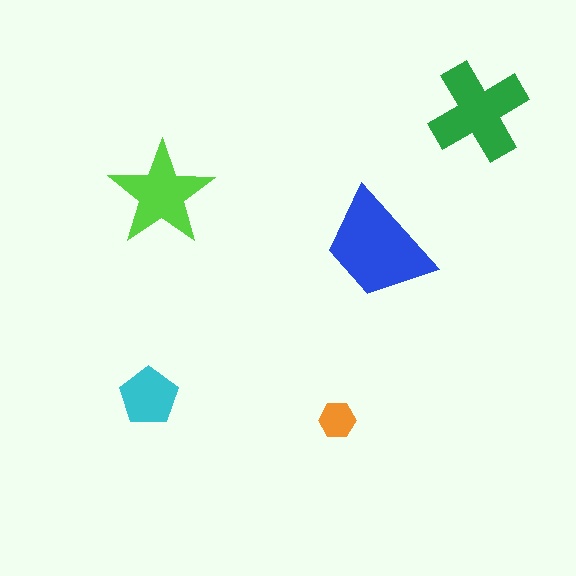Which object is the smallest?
The orange hexagon.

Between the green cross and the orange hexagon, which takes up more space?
The green cross.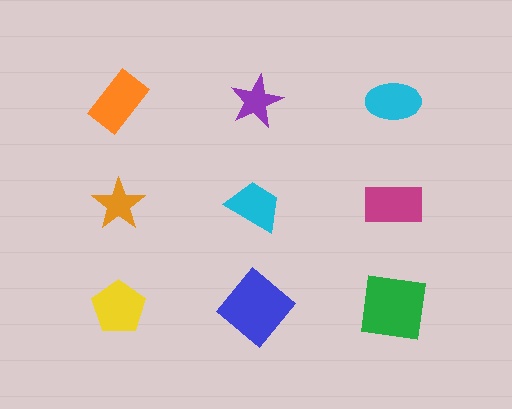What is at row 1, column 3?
A cyan ellipse.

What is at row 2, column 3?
A magenta rectangle.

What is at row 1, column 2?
A purple star.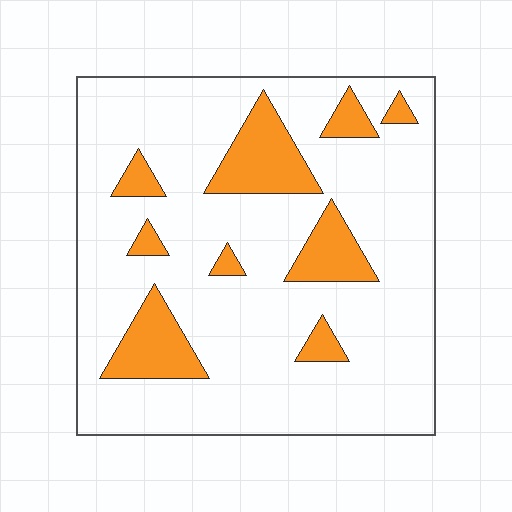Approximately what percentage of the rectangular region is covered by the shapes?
Approximately 15%.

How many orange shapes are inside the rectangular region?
9.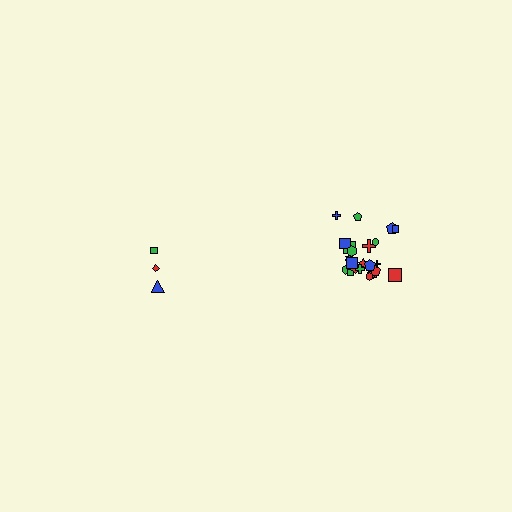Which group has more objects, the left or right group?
The right group.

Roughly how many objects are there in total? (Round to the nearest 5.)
Roughly 30 objects in total.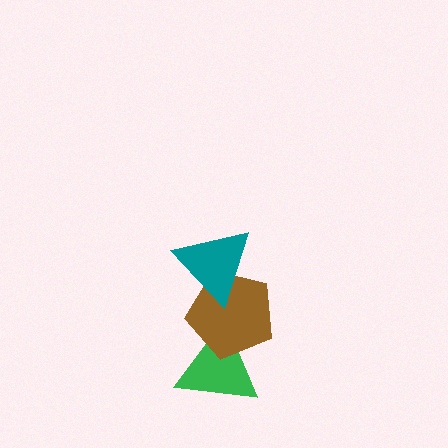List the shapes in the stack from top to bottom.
From top to bottom: the teal triangle, the brown pentagon, the green triangle.